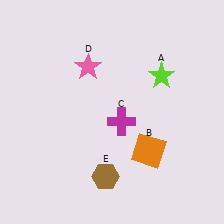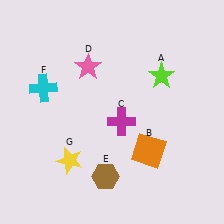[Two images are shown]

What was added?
A cyan cross (F), a yellow star (G) were added in Image 2.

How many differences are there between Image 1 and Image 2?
There are 2 differences between the two images.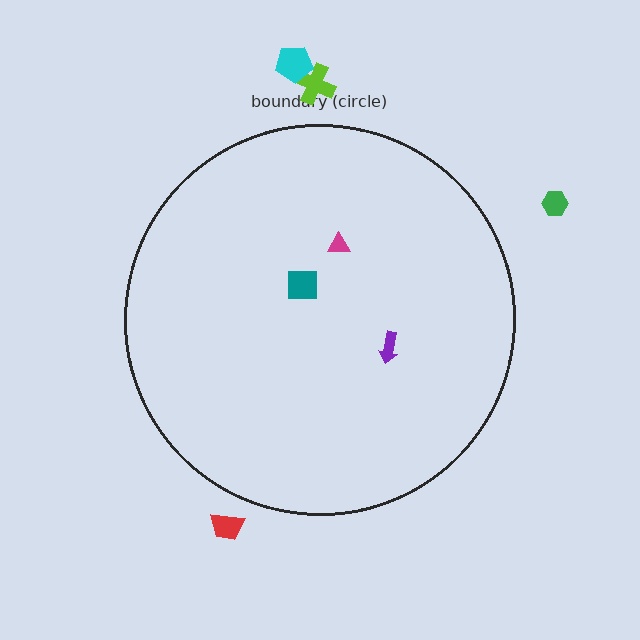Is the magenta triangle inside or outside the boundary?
Inside.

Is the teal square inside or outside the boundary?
Inside.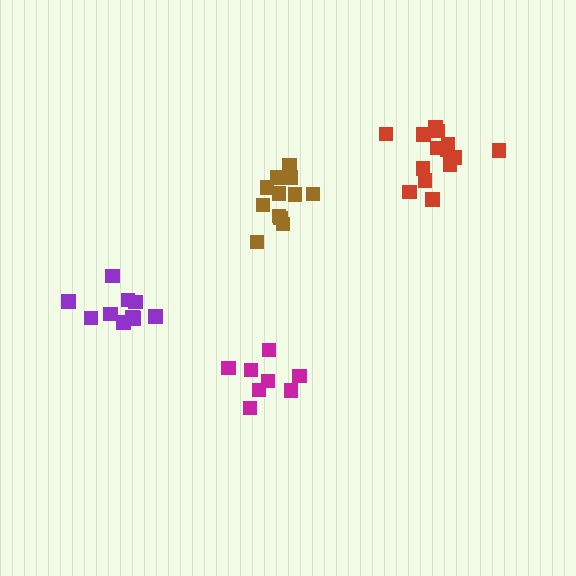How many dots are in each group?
Group 1: 8 dots, Group 2: 14 dots, Group 3: 10 dots, Group 4: 12 dots (44 total).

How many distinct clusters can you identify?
There are 4 distinct clusters.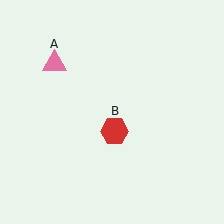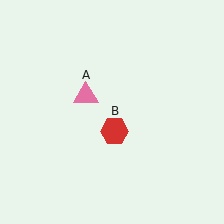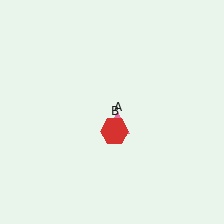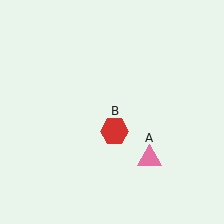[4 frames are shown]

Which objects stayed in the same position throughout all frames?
Red hexagon (object B) remained stationary.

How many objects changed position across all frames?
1 object changed position: pink triangle (object A).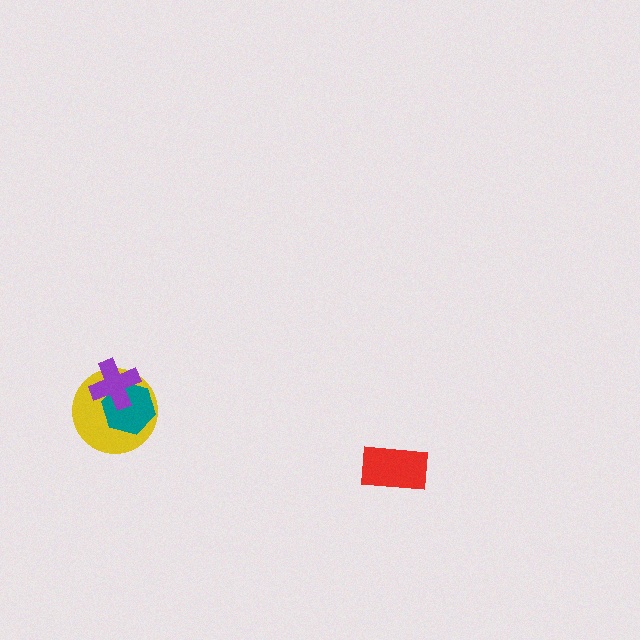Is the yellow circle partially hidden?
Yes, it is partially covered by another shape.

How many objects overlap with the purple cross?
2 objects overlap with the purple cross.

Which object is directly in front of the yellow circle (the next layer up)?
The teal hexagon is directly in front of the yellow circle.